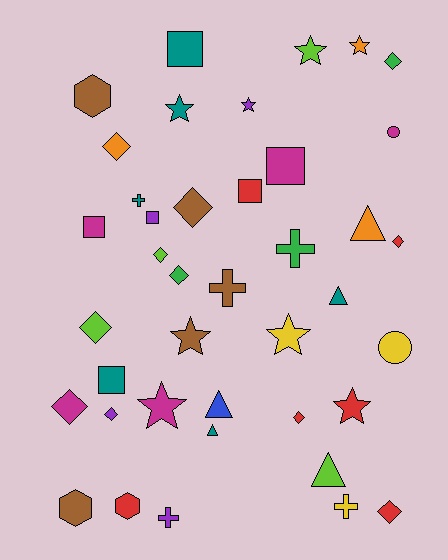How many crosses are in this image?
There are 5 crosses.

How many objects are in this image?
There are 40 objects.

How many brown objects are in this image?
There are 5 brown objects.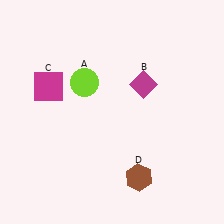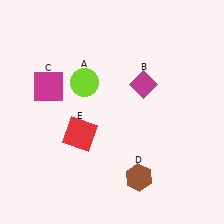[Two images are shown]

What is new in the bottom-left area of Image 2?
A red square (E) was added in the bottom-left area of Image 2.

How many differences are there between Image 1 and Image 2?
There is 1 difference between the two images.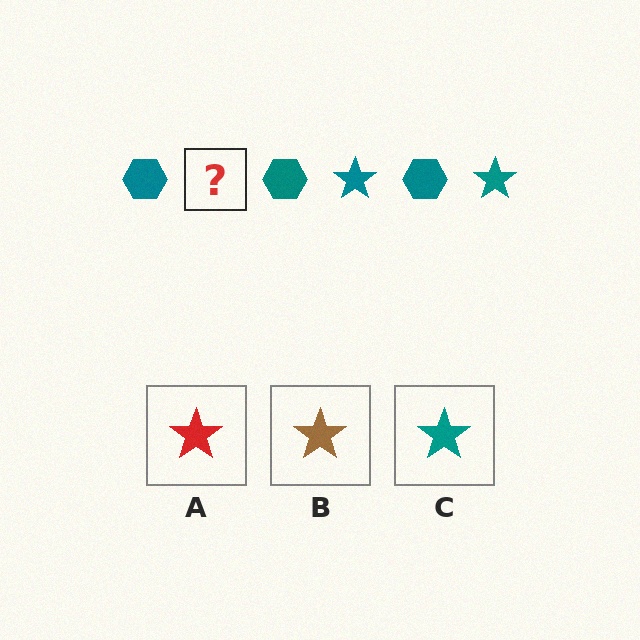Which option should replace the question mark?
Option C.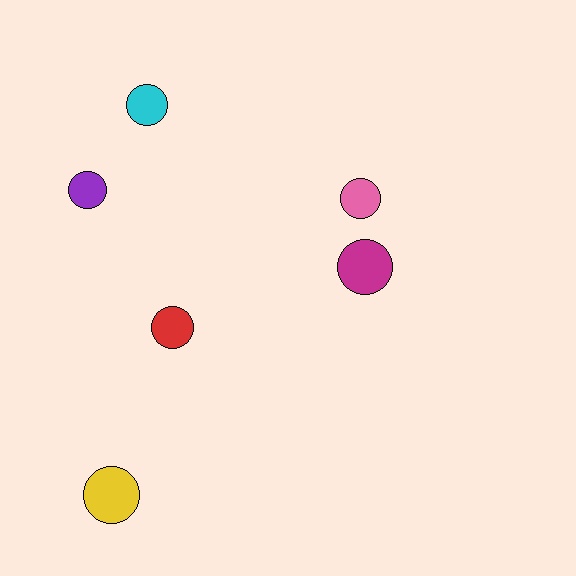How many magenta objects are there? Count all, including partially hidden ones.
There is 1 magenta object.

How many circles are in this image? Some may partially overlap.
There are 6 circles.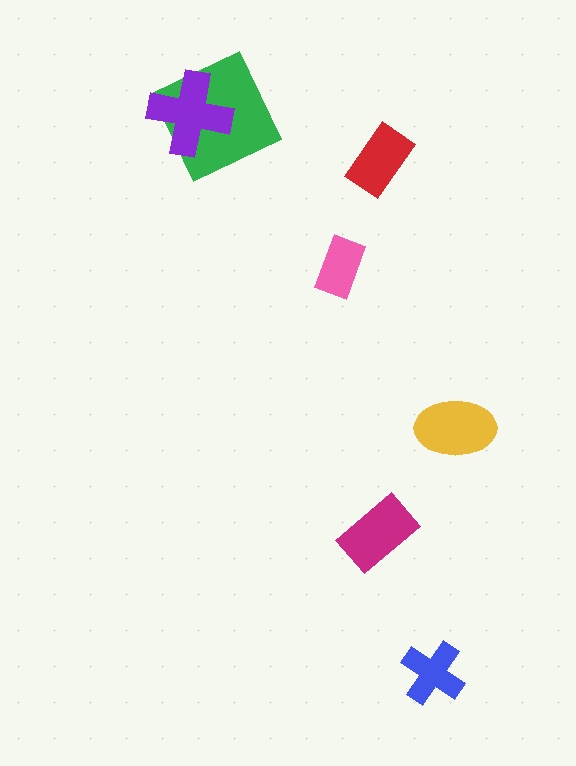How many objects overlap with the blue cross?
0 objects overlap with the blue cross.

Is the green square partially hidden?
Yes, it is partially covered by another shape.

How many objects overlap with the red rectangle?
0 objects overlap with the red rectangle.